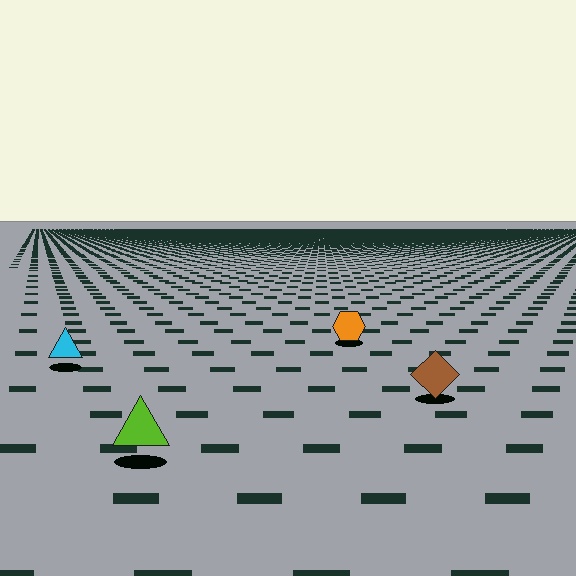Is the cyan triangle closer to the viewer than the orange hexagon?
Yes. The cyan triangle is closer — you can tell from the texture gradient: the ground texture is coarser near it.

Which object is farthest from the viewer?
The orange hexagon is farthest from the viewer. It appears smaller and the ground texture around it is denser.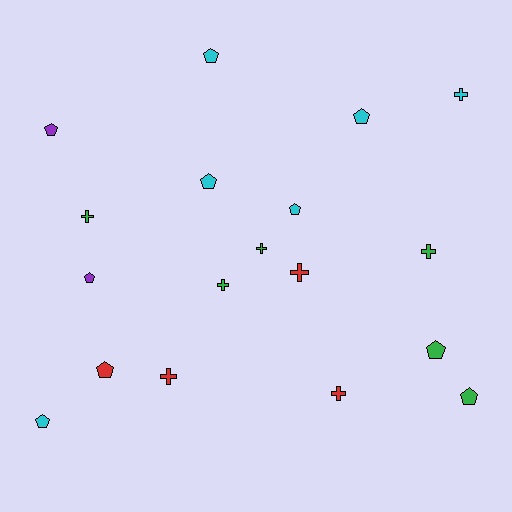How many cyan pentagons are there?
There are 5 cyan pentagons.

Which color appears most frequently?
Cyan, with 6 objects.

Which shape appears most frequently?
Pentagon, with 10 objects.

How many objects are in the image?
There are 18 objects.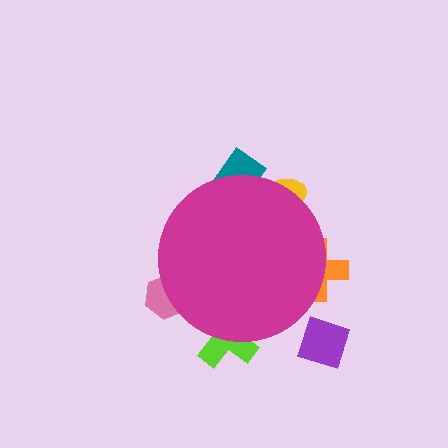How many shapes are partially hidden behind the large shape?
5 shapes are partially hidden.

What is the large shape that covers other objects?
A magenta circle.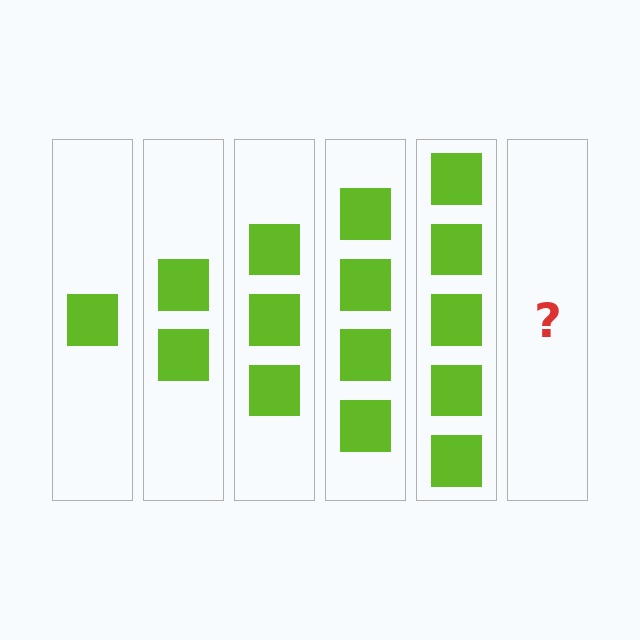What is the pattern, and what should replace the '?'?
The pattern is that each step adds one more square. The '?' should be 6 squares.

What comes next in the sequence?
The next element should be 6 squares.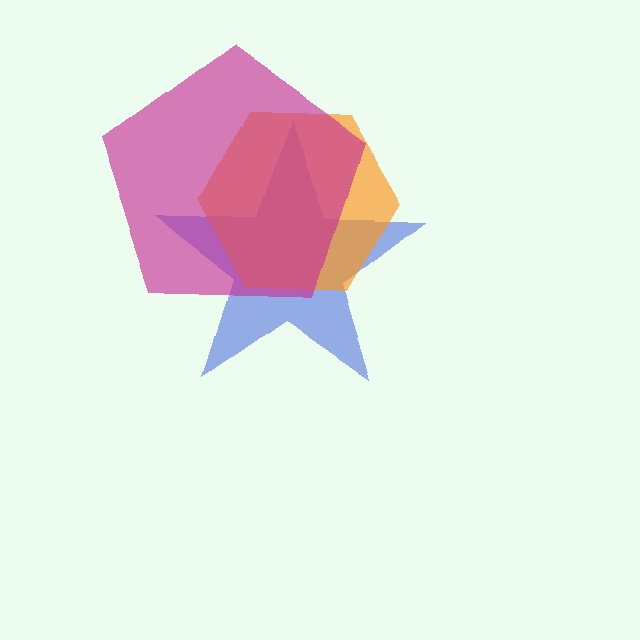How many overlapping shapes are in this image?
There are 3 overlapping shapes in the image.